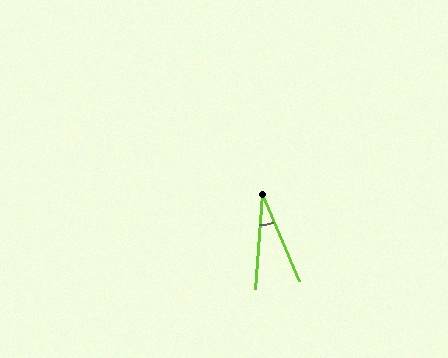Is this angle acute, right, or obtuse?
It is acute.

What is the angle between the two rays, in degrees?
Approximately 27 degrees.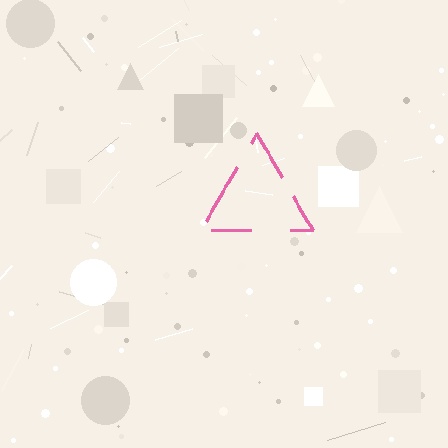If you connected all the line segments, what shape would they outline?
They would outline a triangle.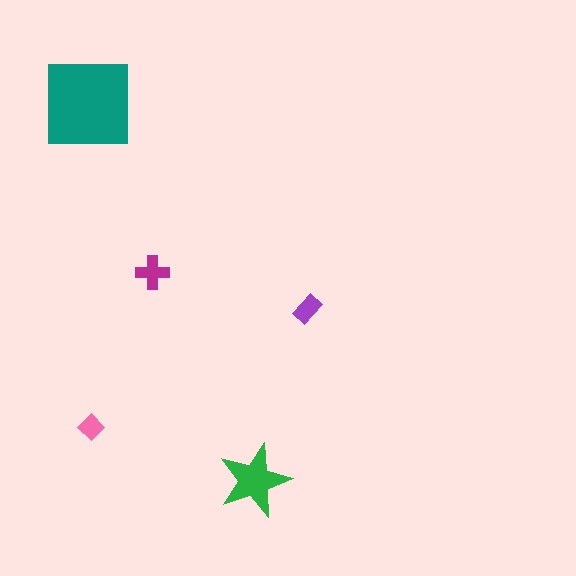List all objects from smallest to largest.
The pink diamond, the purple rectangle, the magenta cross, the green star, the teal square.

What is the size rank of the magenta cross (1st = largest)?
3rd.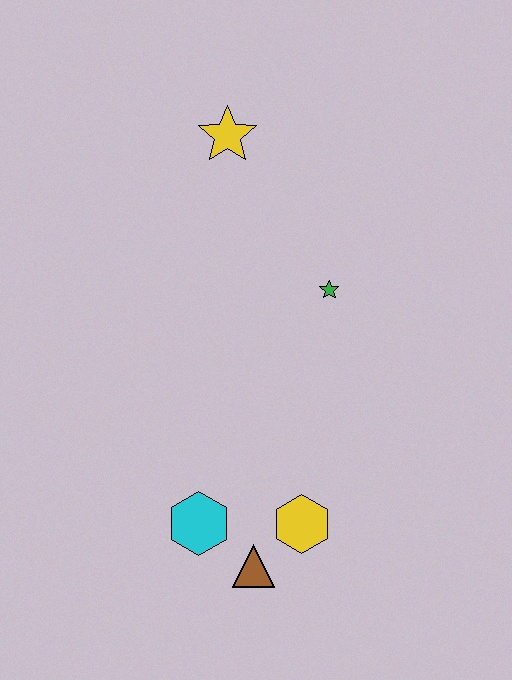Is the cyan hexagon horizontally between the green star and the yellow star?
No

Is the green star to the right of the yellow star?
Yes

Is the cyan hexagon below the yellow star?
Yes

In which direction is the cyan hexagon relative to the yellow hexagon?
The cyan hexagon is to the left of the yellow hexagon.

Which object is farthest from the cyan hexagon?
The yellow star is farthest from the cyan hexagon.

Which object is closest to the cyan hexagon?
The brown triangle is closest to the cyan hexagon.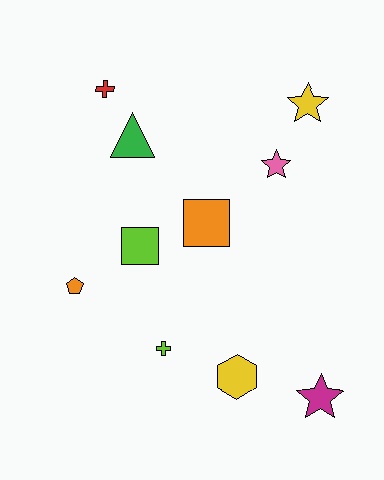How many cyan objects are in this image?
There are no cyan objects.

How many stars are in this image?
There are 3 stars.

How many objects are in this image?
There are 10 objects.